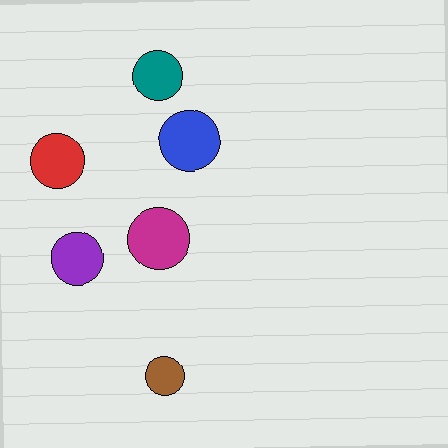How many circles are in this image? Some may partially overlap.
There are 6 circles.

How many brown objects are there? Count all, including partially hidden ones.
There is 1 brown object.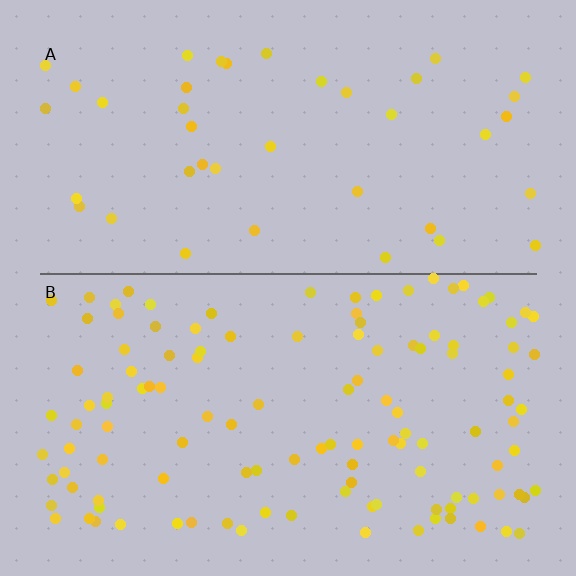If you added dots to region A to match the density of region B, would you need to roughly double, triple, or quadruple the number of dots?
Approximately triple.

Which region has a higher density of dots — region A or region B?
B (the bottom).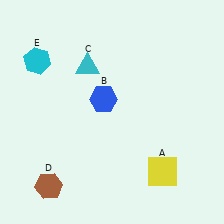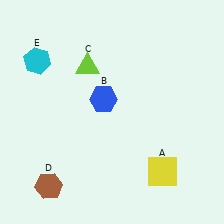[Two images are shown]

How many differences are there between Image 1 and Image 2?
There is 1 difference between the two images.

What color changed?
The triangle (C) changed from cyan in Image 1 to lime in Image 2.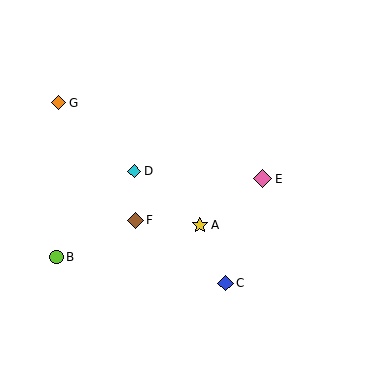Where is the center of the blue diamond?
The center of the blue diamond is at (226, 283).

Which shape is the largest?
The pink diamond (labeled E) is the largest.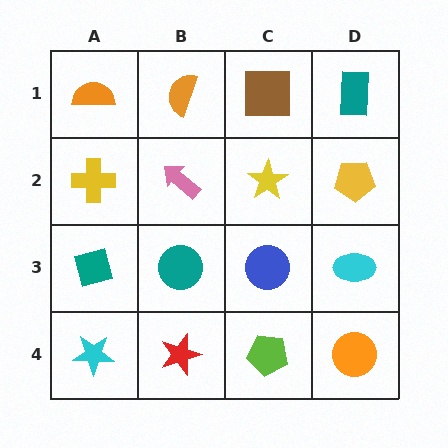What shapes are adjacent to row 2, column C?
A brown square (row 1, column C), a blue circle (row 3, column C), a pink arrow (row 2, column B), a yellow pentagon (row 2, column D).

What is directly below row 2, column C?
A blue circle.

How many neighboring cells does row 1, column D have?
2.